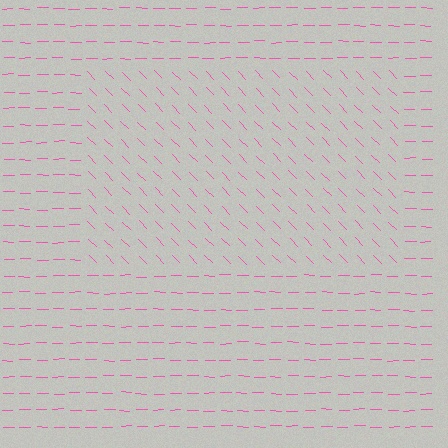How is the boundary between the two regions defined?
The boundary is defined purely by a change in line orientation (approximately 45 degrees difference). All lines are the same color and thickness.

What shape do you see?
I see a rectangle.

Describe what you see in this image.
The image is filled with small pink line segments. A rectangle region in the image has lines oriented differently from the surrounding lines, creating a visible texture boundary.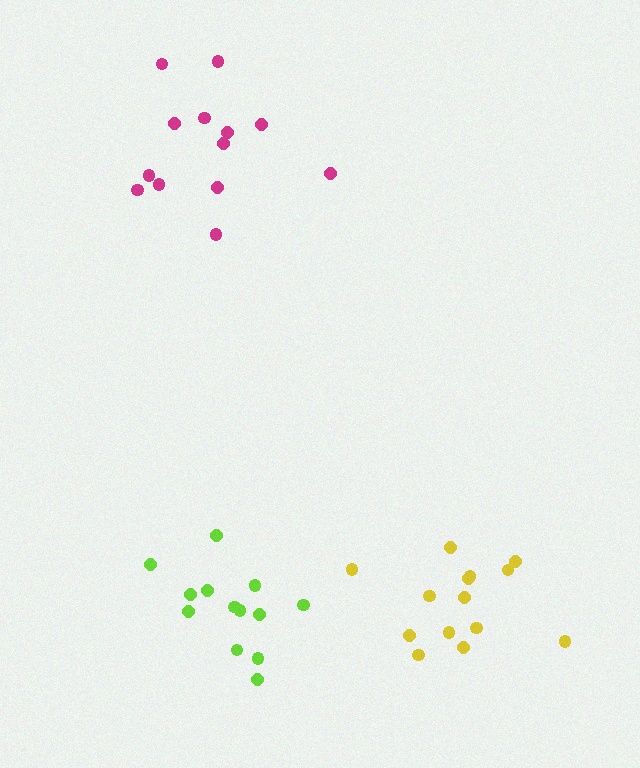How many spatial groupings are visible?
There are 3 spatial groupings.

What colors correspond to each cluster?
The clusters are colored: yellow, magenta, lime.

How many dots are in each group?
Group 1: 14 dots, Group 2: 13 dots, Group 3: 13 dots (40 total).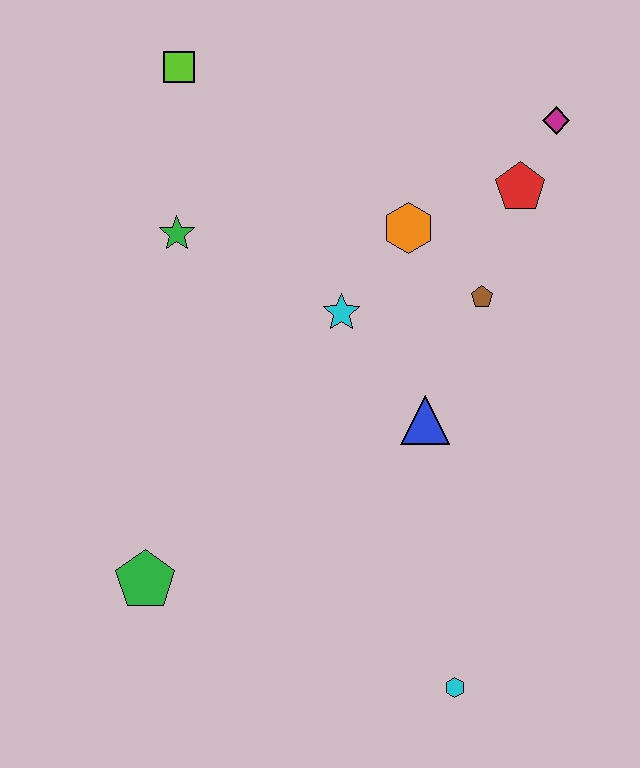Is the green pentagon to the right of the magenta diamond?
No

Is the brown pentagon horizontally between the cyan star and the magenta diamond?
Yes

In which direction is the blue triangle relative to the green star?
The blue triangle is to the right of the green star.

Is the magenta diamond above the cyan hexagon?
Yes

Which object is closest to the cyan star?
The orange hexagon is closest to the cyan star.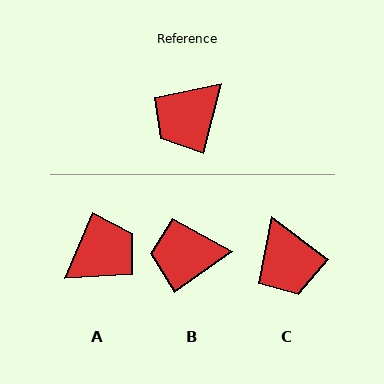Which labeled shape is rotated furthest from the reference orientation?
A, about 171 degrees away.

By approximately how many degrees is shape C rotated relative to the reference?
Approximately 67 degrees counter-clockwise.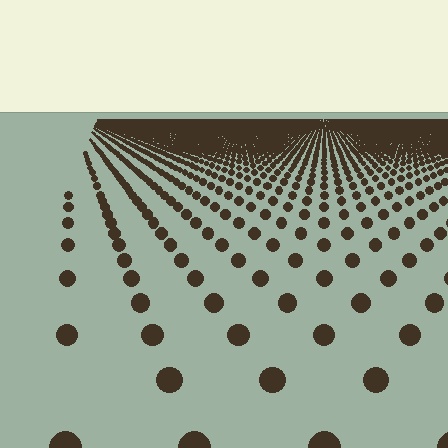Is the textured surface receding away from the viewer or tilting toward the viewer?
The surface is receding away from the viewer. Texture elements get smaller and denser toward the top.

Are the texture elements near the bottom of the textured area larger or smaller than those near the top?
Larger. Near the bottom, elements are closer to the viewer and appear at a bigger on-screen size.